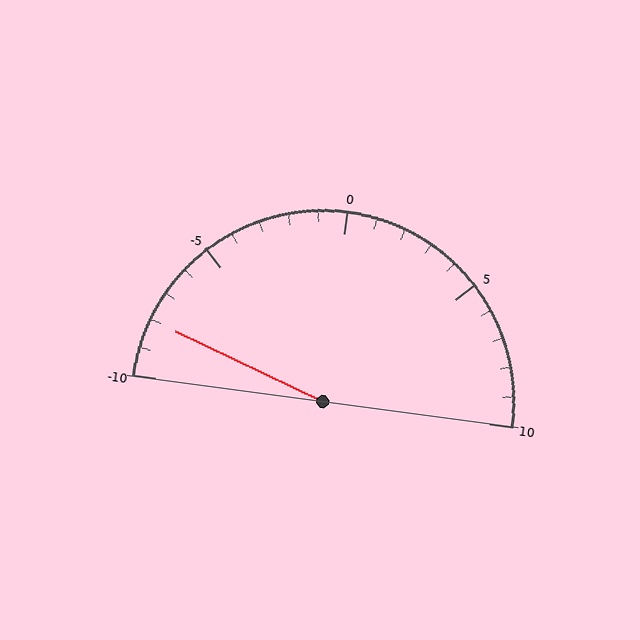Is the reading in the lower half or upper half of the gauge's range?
The reading is in the lower half of the range (-10 to 10).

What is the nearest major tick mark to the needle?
The nearest major tick mark is -10.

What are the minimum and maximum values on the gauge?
The gauge ranges from -10 to 10.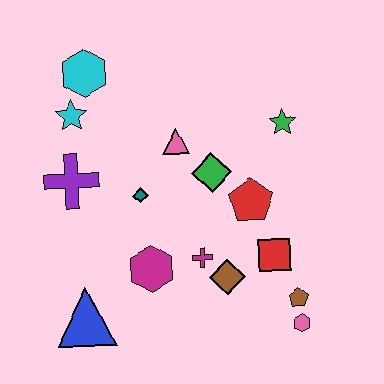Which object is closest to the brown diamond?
The magenta cross is closest to the brown diamond.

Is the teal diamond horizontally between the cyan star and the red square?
Yes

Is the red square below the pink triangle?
Yes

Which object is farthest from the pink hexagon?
The cyan hexagon is farthest from the pink hexagon.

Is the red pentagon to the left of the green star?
Yes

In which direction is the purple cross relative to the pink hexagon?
The purple cross is to the left of the pink hexagon.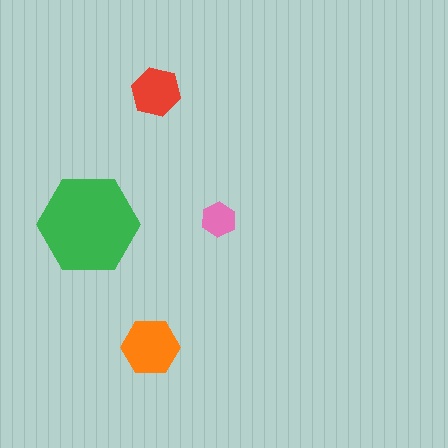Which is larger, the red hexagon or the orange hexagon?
The orange one.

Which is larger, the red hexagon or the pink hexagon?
The red one.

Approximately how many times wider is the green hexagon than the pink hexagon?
About 3 times wider.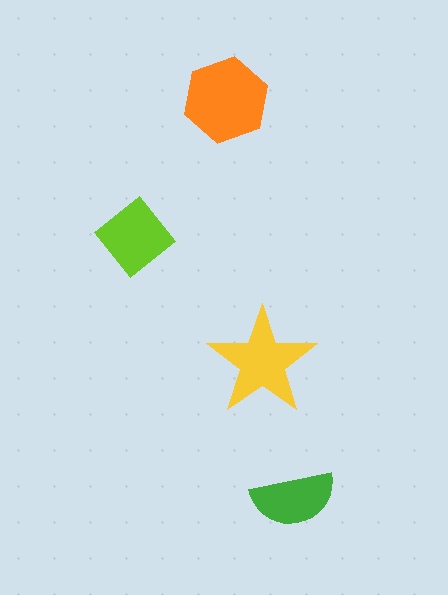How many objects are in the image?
There are 4 objects in the image.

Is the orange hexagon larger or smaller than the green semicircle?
Larger.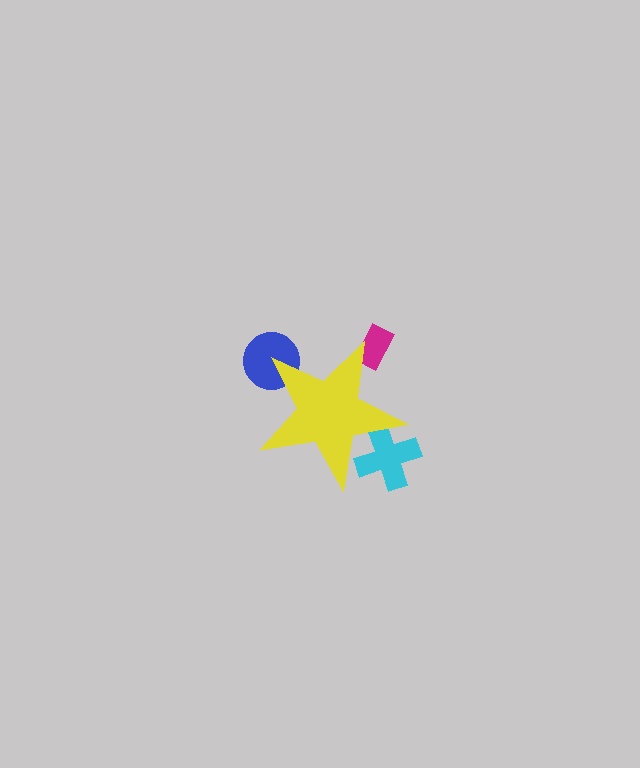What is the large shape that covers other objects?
A yellow star.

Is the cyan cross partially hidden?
Yes, the cyan cross is partially hidden behind the yellow star.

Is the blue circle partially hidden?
Yes, the blue circle is partially hidden behind the yellow star.